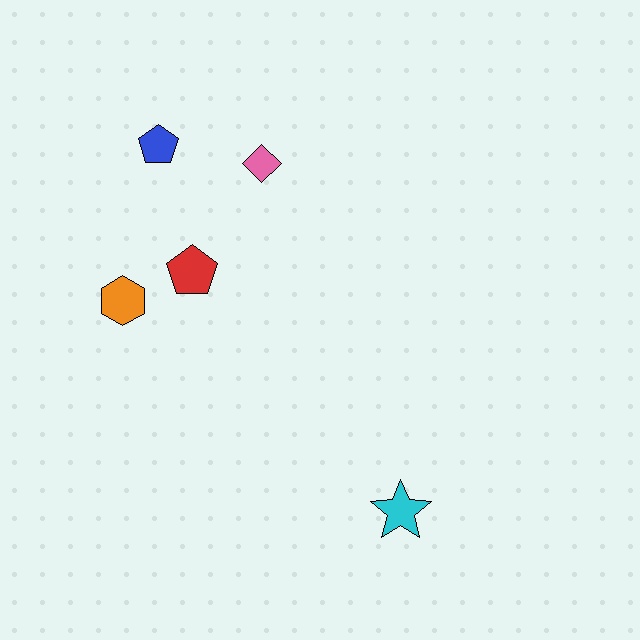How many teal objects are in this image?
There are no teal objects.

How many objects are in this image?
There are 5 objects.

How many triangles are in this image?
There are no triangles.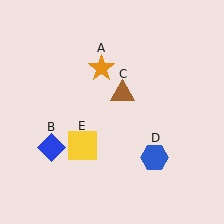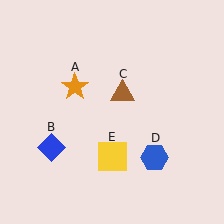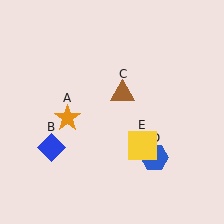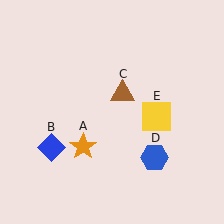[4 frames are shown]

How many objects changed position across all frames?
2 objects changed position: orange star (object A), yellow square (object E).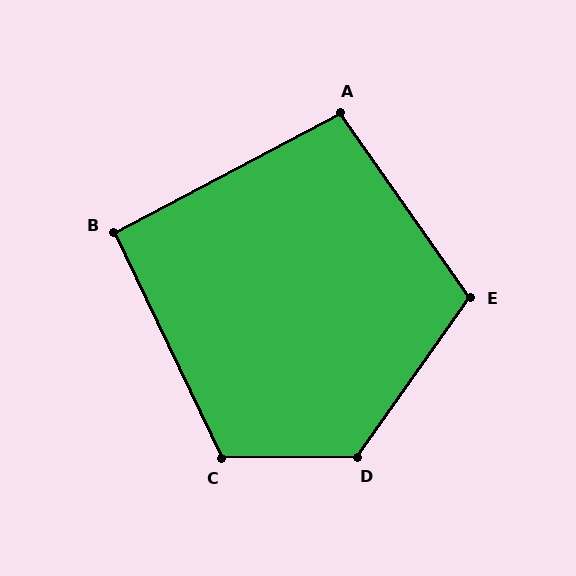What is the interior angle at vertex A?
Approximately 97 degrees (obtuse).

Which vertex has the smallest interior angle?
B, at approximately 92 degrees.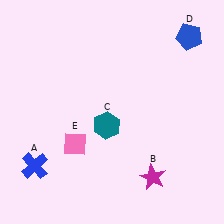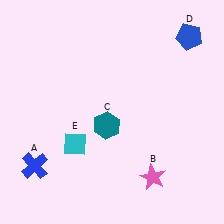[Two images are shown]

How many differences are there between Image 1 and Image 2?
There are 2 differences between the two images.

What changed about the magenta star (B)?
In Image 1, B is magenta. In Image 2, it changed to pink.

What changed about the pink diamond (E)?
In Image 1, E is pink. In Image 2, it changed to cyan.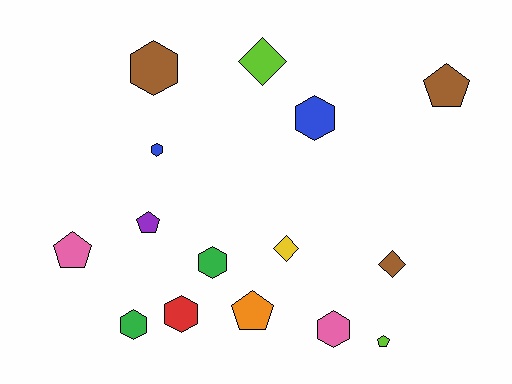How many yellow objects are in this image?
There is 1 yellow object.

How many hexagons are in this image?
There are 7 hexagons.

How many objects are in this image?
There are 15 objects.